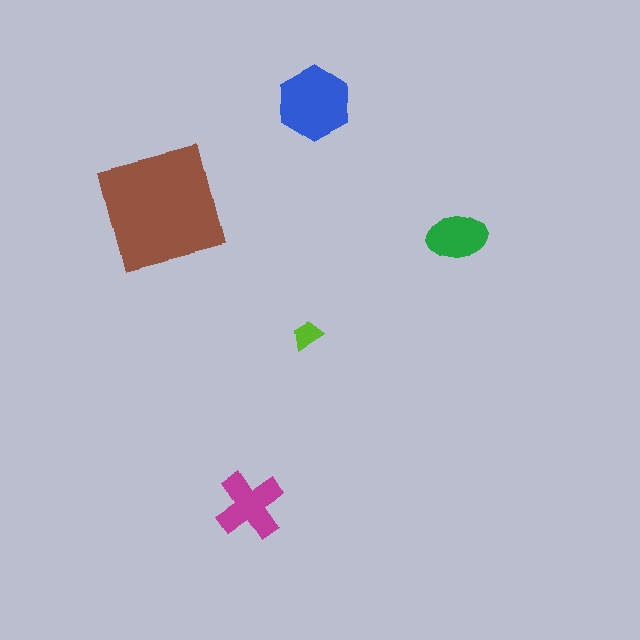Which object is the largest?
The brown square.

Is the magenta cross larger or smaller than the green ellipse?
Larger.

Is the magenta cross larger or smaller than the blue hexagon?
Smaller.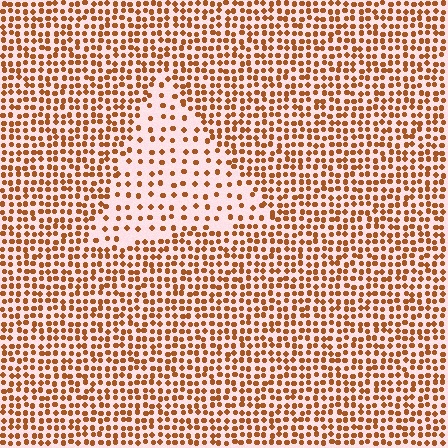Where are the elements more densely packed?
The elements are more densely packed outside the triangle boundary.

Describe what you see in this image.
The image contains small brown elements arranged at two different densities. A triangle-shaped region is visible where the elements are less densely packed than the surrounding area.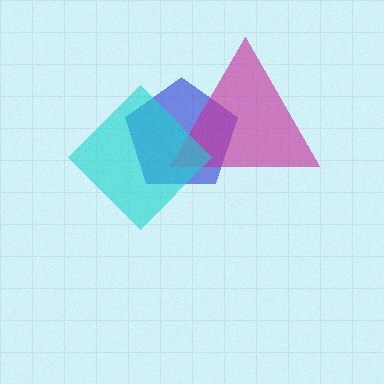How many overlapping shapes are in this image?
There are 3 overlapping shapes in the image.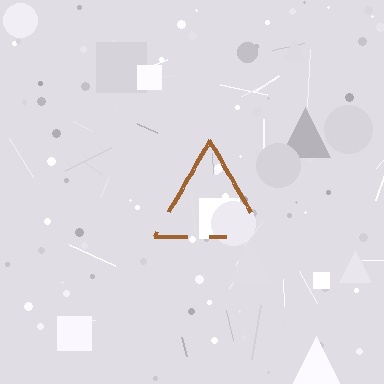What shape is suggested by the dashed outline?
The dashed outline suggests a triangle.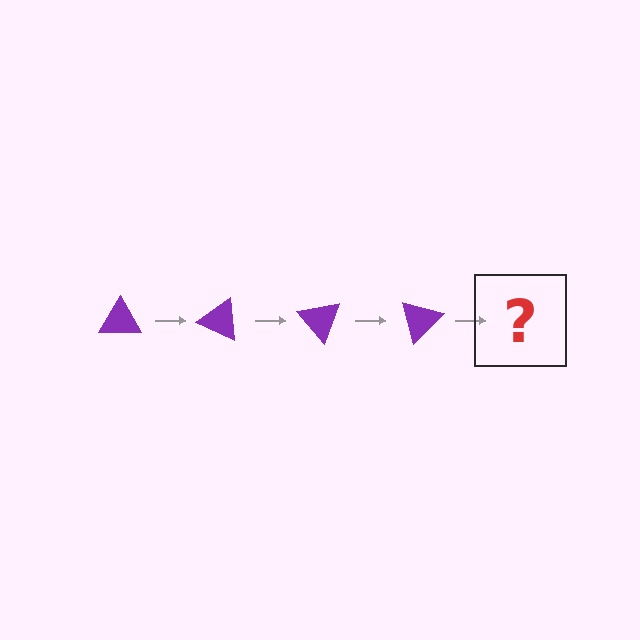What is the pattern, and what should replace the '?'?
The pattern is that the triangle rotates 25 degrees each step. The '?' should be a purple triangle rotated 100 degrees.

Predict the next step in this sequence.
The next step is a purple triangle rotated 100 degrees.